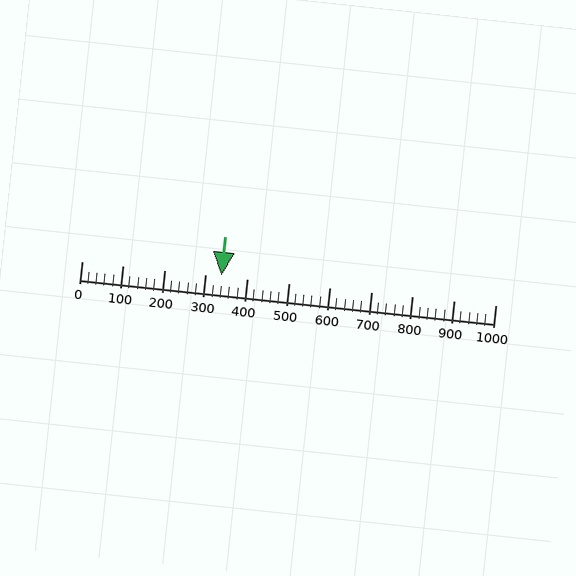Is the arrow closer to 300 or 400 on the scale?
The arrow is closer to 300.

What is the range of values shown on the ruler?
The ruler shows values from 0 to 1000.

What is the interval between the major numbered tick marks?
The major tick marks are spaced 100 units apart.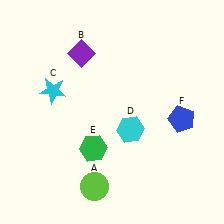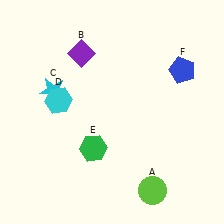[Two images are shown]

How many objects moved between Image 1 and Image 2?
3 objects moved between the two images.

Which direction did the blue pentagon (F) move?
The blue pentagon (F) moved up.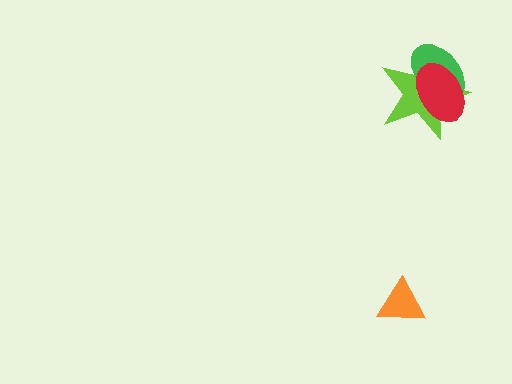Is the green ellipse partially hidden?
Yes, it is partially covered by another shape.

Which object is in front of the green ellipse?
The red ellipse is in front of the green ellipse.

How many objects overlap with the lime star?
2 objects overlap with the lime star.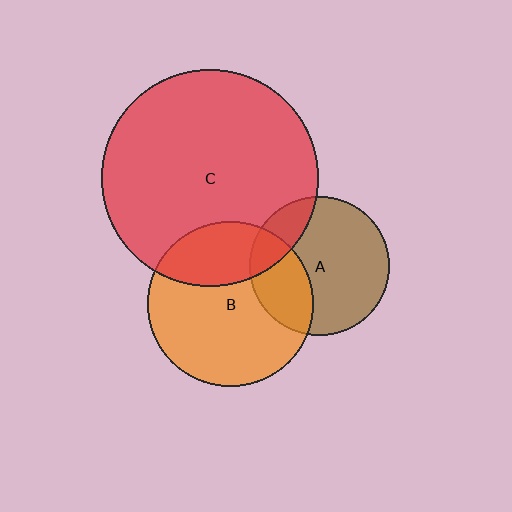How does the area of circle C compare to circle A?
Approximately 2.4 times.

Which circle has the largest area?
Circle C (red).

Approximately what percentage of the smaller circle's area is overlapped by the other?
Approximately 30%.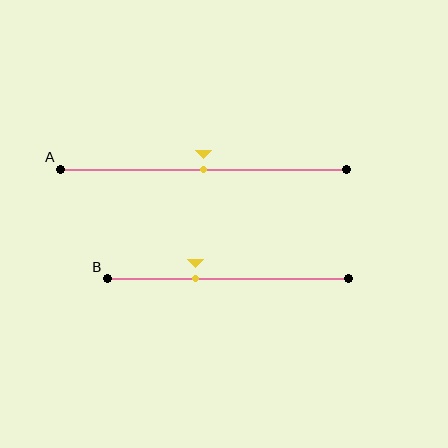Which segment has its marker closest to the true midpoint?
Segment A has its marker closest to the true midpoint.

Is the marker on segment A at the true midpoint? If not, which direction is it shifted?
Yes, the marker on segment A is at the true midpoint.